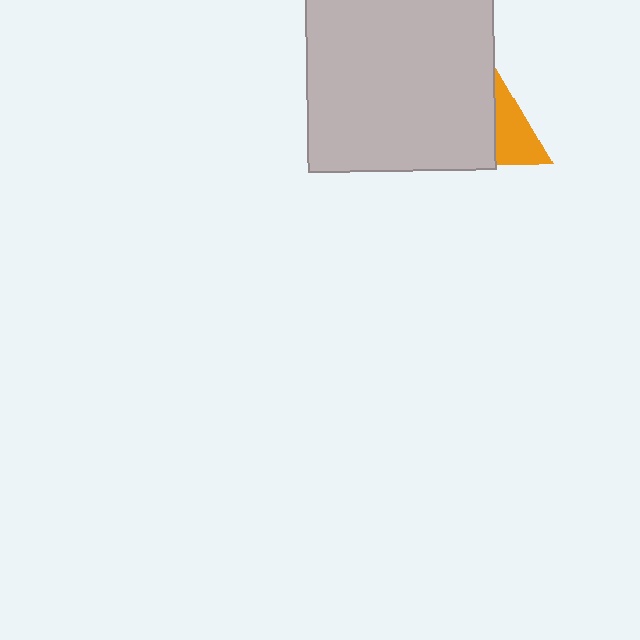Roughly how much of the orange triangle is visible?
A small part of it is visible (roughly 44%).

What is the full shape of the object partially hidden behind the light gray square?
The partially hidden object is an orange triangle.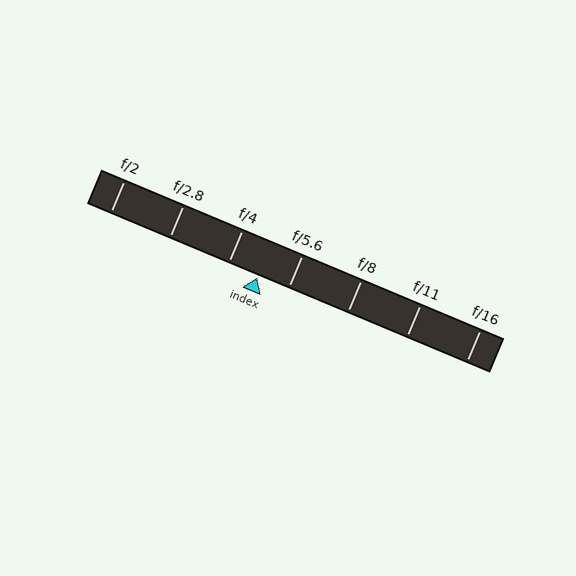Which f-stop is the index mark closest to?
The index mark is closest to f/4.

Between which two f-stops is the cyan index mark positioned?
The index mark is between f/4 and f/5.6.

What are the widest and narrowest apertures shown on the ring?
The widest aperture shown is f/2 and the narrowest is f/16.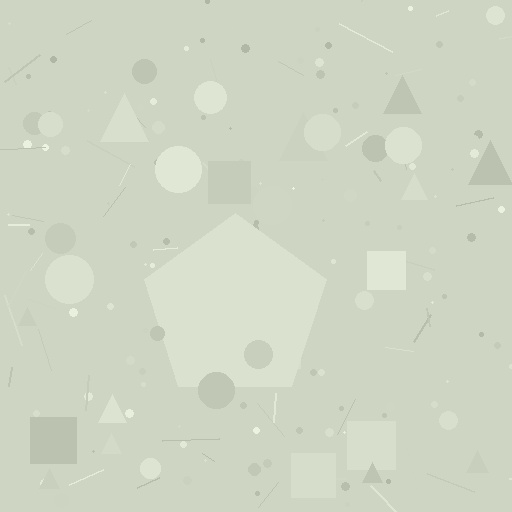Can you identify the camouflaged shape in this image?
The camouflaged shape is a pentagon.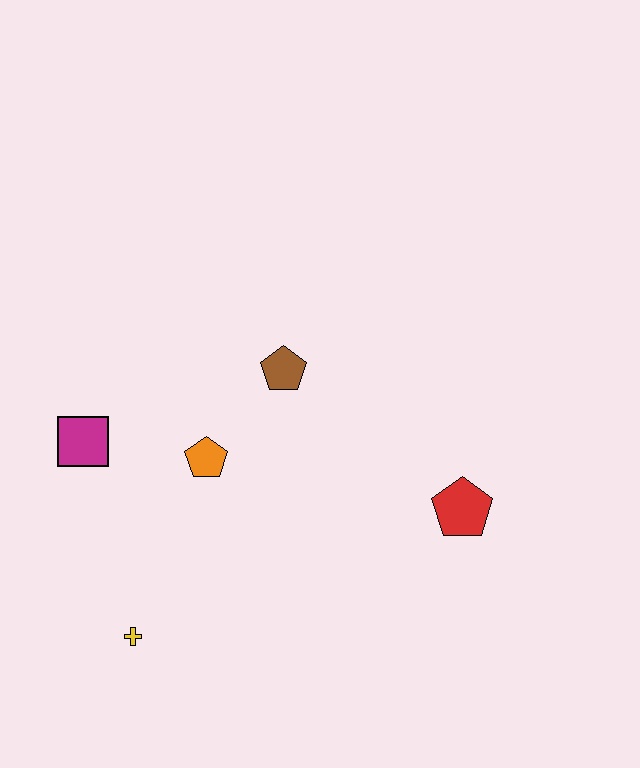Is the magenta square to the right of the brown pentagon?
No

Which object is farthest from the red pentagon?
The magenta square is farthest from the red pentagon.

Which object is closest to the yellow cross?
The orange pentagon is closest to the yellow cross.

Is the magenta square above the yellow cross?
Yes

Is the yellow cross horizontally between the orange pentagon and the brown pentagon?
No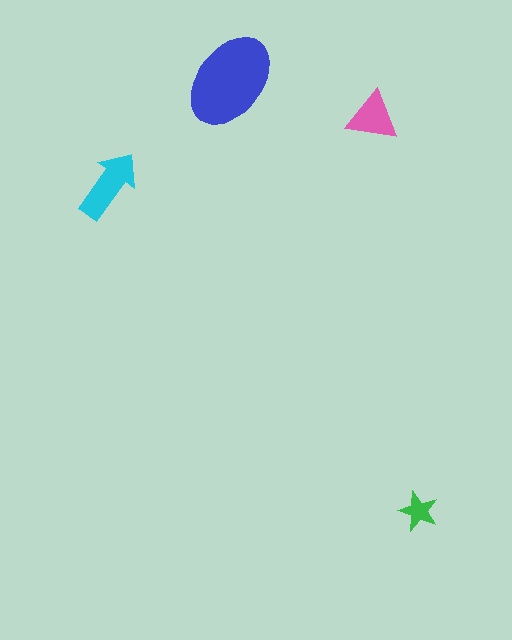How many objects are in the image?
There are 4 objects in the image.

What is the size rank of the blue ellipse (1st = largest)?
1st.